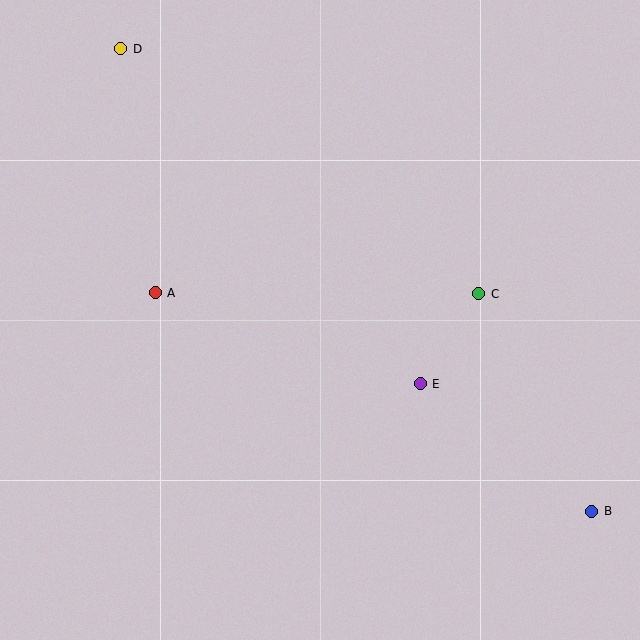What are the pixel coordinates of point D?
Point D is at (121, 49).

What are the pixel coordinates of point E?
Point E is at (420, 384).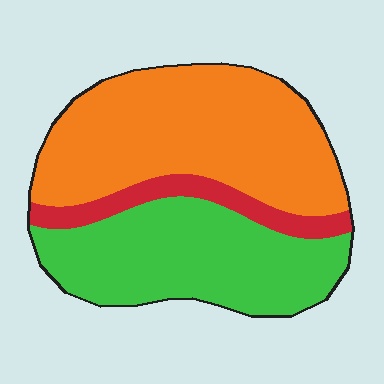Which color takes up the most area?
Orange, at roughly 50%.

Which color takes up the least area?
Red, at roughly 10%.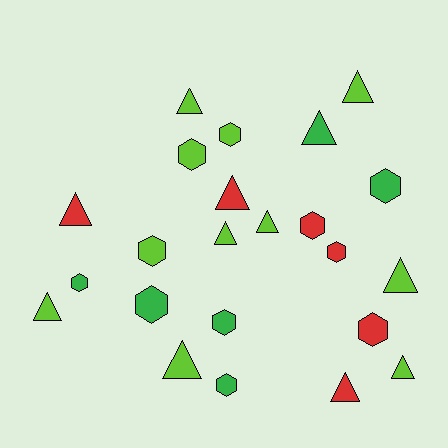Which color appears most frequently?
Lime, with 11 objects.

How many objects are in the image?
There are 23 objects.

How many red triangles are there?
There are 3 red triangles.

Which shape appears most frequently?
Triangle, with 12 objects.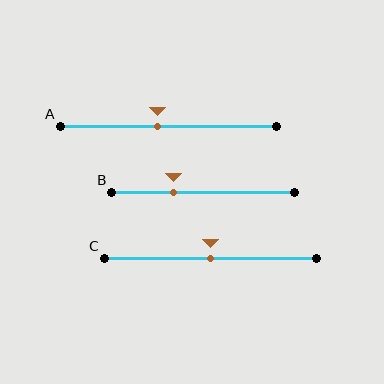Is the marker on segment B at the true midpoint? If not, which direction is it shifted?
No, the marker on segment B is shifted to the left by about 16% of the segment length.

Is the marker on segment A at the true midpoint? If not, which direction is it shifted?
No, the marker on segment A is shifted to the left by about 5% of the segment length.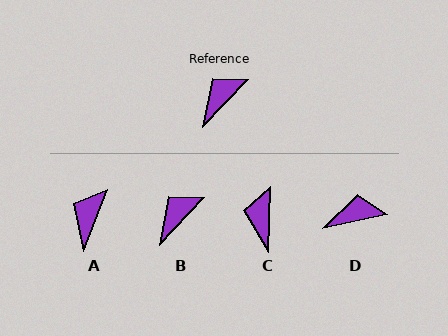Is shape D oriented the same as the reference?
No, it is off by about 34 degrees.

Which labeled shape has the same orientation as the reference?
B.